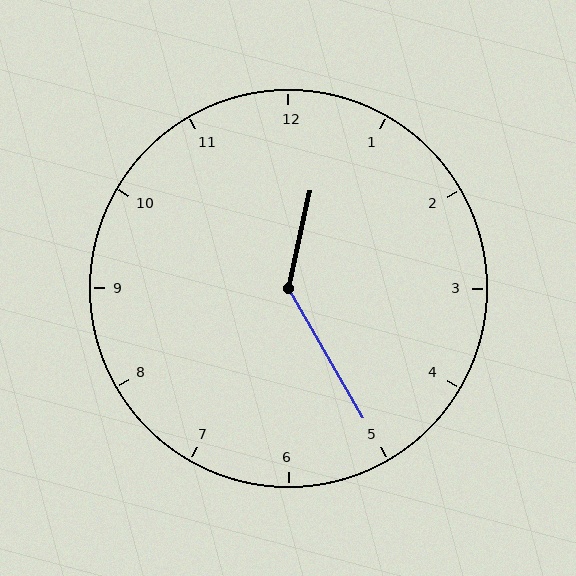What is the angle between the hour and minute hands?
Approximately 138 degrees.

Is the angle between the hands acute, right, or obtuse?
It is obtuse.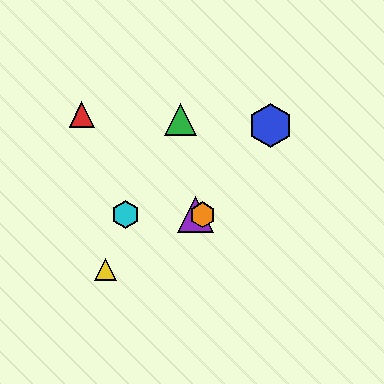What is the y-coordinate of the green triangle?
The green triangle is at y≈120.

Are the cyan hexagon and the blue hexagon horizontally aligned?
No, the cyan hexagon is at y≈215 and the blue hexagon is at y≈126.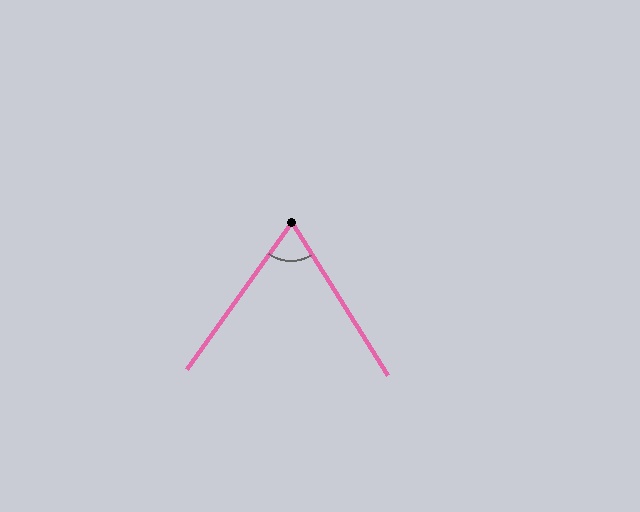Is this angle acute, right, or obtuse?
It is acute.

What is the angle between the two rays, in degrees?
Approximately 68 degrees.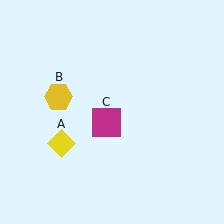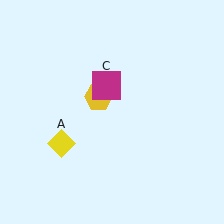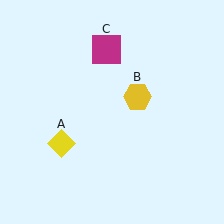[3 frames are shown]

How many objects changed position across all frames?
2 objects changed position: yellow hexagon (object B), magenta square (object C).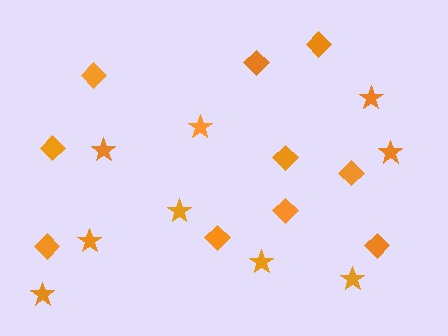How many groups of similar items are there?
There are 2 groups: one group of diamonds (10) and one group of stars (9).